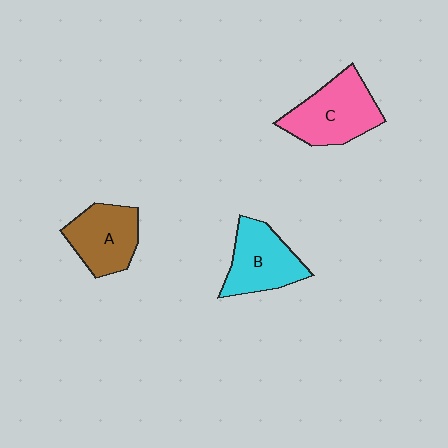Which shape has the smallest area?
Shape A (brown).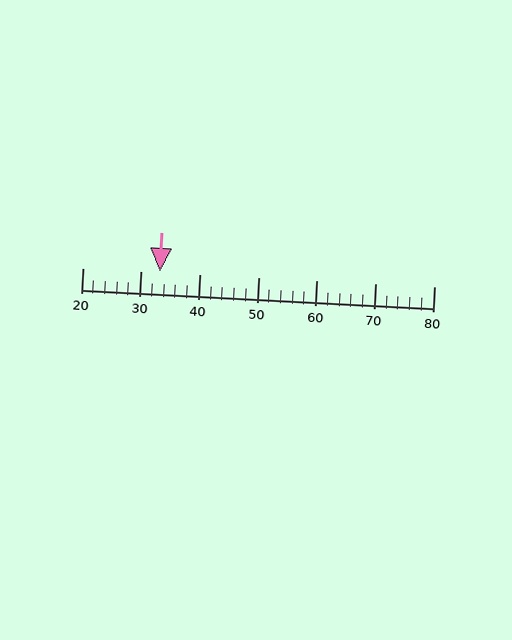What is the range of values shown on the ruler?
The ruler shows values from 20 to 80.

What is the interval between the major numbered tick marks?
The major tick marks are spaced 10 units apart.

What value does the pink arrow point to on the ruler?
The pink arrow points to approximately 33.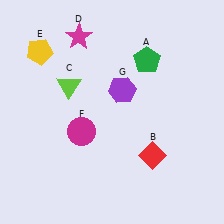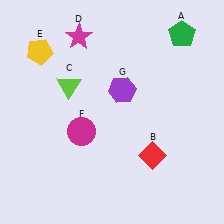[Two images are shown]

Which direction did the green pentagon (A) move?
The green pentagon (A) moved right.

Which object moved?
The green pentagon (A) moved right.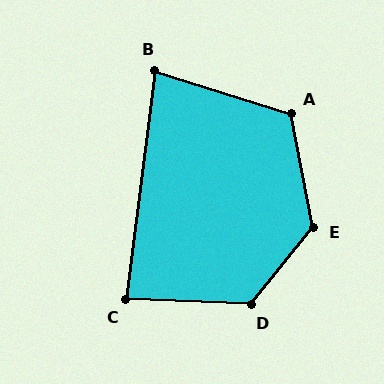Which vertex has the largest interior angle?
E, at approximately 130 degrees.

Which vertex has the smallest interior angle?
B, at approximately 80 degrees.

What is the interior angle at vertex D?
Approximately 127 degrees (obtuse).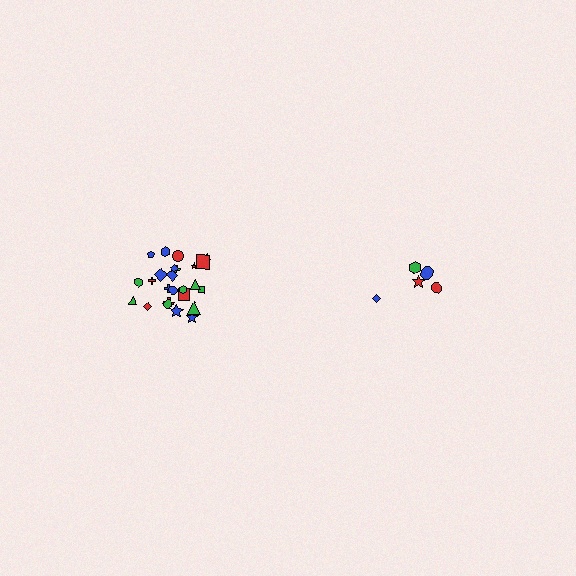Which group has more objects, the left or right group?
The left group.